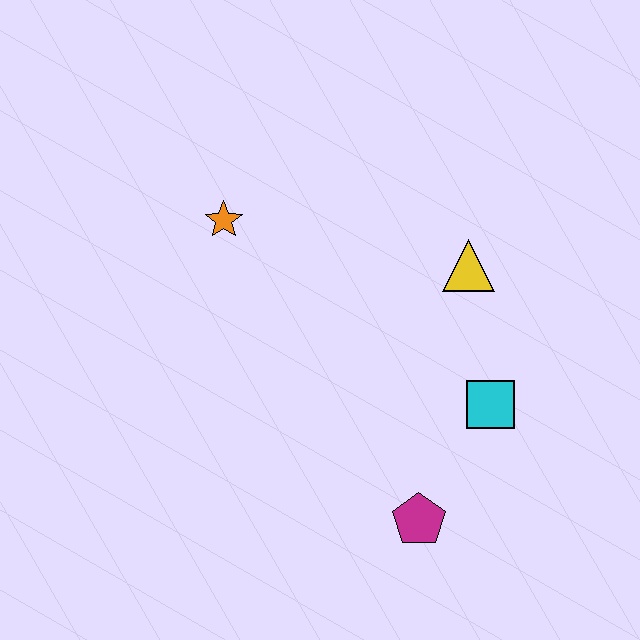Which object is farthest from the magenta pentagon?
The orange star is farthest from the magenta pentagon.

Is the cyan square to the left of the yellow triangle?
No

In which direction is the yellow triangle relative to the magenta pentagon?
The yellow triangle is above the magenta pentagon.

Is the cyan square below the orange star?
Yes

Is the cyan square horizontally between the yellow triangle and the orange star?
No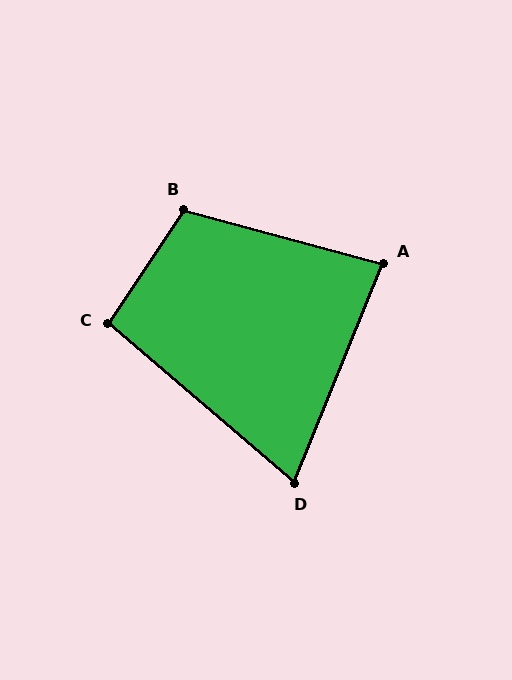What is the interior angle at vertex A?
Approximately 83 degrees (acute).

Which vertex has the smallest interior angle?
D, at approximately 71 degrees.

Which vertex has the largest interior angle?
B, at approximately 109 degrees.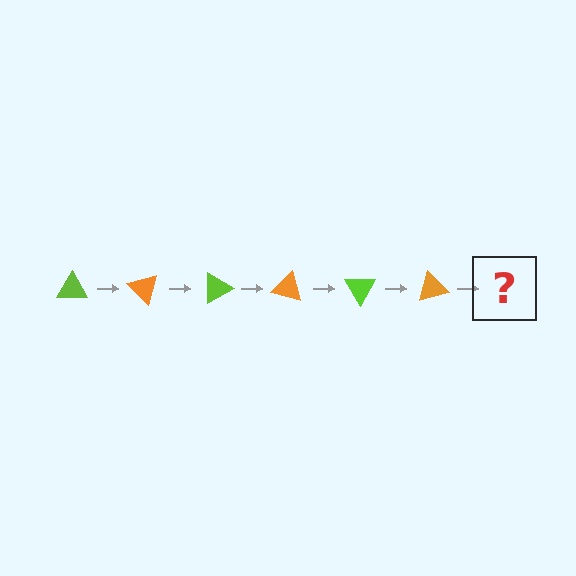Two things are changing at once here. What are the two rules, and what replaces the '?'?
The two rules are that it rotates 45 degrees each step and the color cycles through lime and orange. The '?' should be a lime triangle, rotated 270 degrees from the start.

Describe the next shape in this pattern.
It should be a lime triangle, rotated 270 degrees from the start.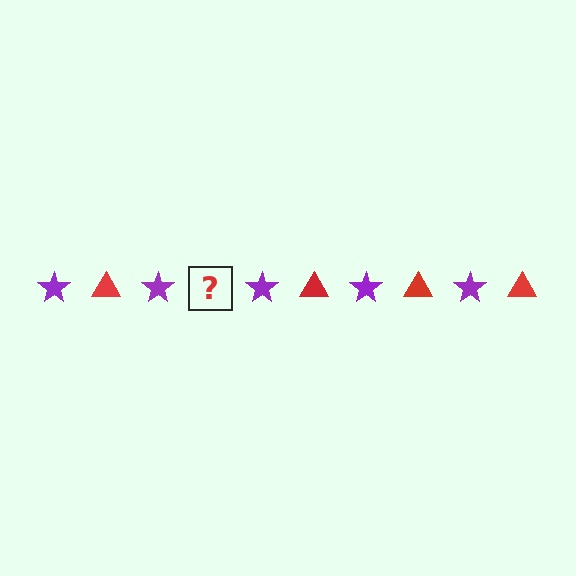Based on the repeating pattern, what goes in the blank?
The blank should be a red triangle.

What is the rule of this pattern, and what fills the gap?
The rule is that the pattern alternates between purple star and red triangle. The gap should be filled with a red triangle.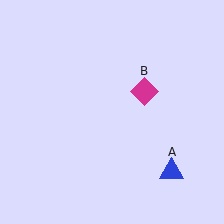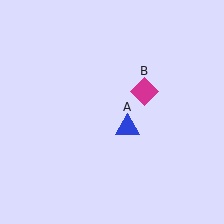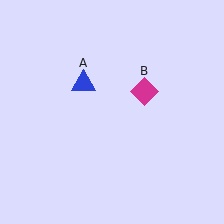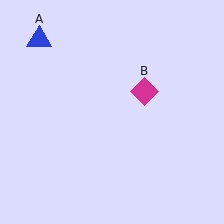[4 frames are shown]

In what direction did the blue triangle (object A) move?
The blue triangle (object A) moved up and to the left.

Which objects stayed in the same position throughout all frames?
Magenta diamond (object B) remained stationary.